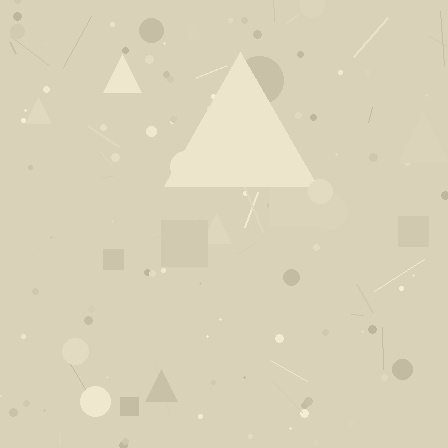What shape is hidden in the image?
A triangle is hidden in the image.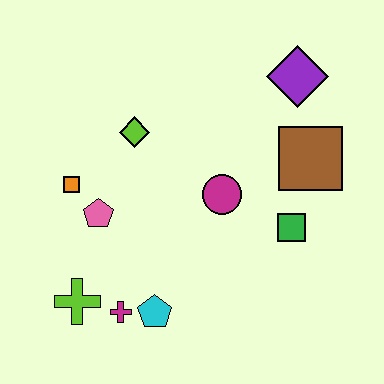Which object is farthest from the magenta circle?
The lime cross is farthest from the magenta circle.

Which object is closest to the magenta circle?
The green square is closest to the magenta circle.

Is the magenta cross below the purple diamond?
Yes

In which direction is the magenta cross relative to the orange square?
The magenta cross is below the orange square.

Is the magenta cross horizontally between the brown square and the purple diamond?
No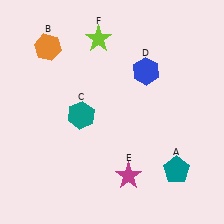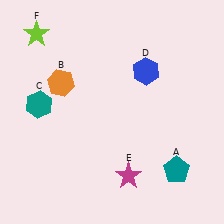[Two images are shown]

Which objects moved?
The objects that moved are: the orange hexagon (B), the teal hexagon (C), the lime star (F).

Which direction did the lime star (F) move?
The lime star (F) moved left.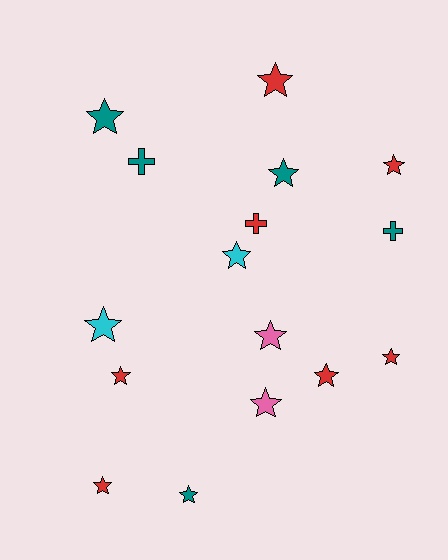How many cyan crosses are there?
There are no cyan crosses.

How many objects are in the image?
There are 16 objects.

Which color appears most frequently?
Red, with 7 objects.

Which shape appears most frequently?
Star, with 13 objects.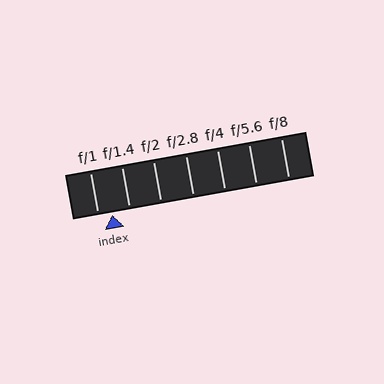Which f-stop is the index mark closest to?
The index mark is closest to f/1.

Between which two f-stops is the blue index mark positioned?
The index mark is between f/1 and f/1.4.